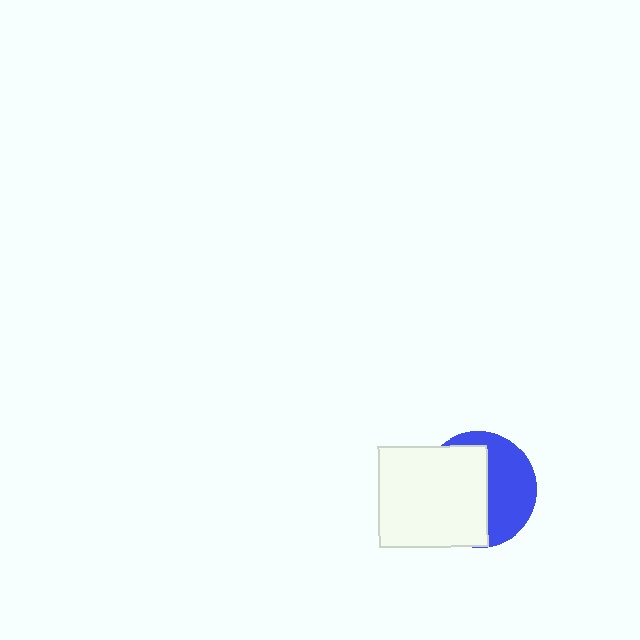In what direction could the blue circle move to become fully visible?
The blue circle could move right. That would shift it out from behind the white rectangle entirely.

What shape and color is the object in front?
The object in front is a white rectangle.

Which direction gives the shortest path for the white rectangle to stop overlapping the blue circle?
Moving left gives the shortest separation.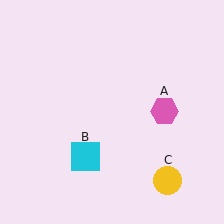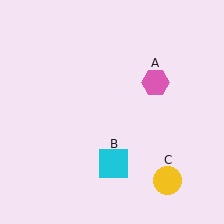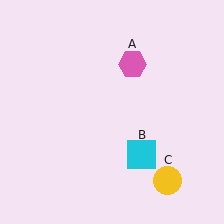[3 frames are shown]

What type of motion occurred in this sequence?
The pink hexagon (object A), cyan square (object B) rotated counterclockwise around the center of the scene.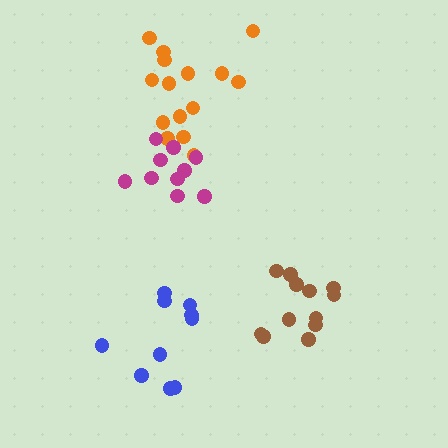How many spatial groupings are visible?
There are 4 spatial groupings.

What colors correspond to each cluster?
The clusters are colored: orange, magenta, brown, blue.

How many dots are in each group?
Group 1: 15 dots, Group 2: 10 dots, Group 3: 12 dots, Group 4: 10 dots (47 total).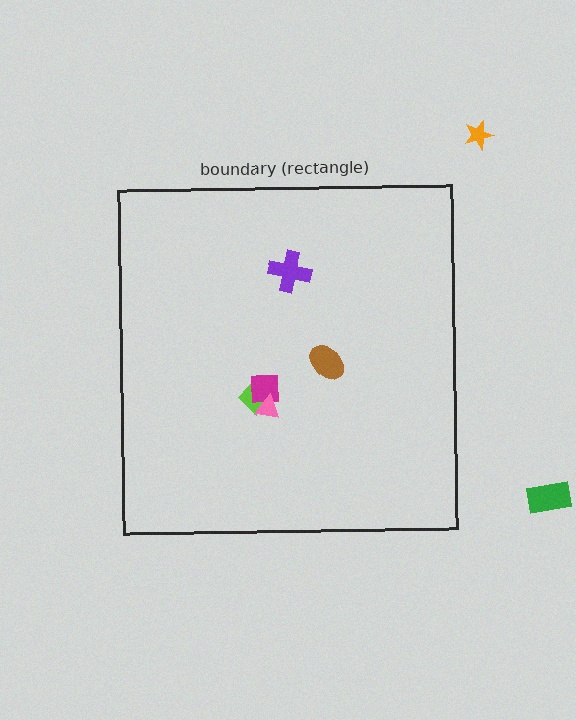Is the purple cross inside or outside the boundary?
Inside.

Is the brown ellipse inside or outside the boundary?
Inside.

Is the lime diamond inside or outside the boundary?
Inside.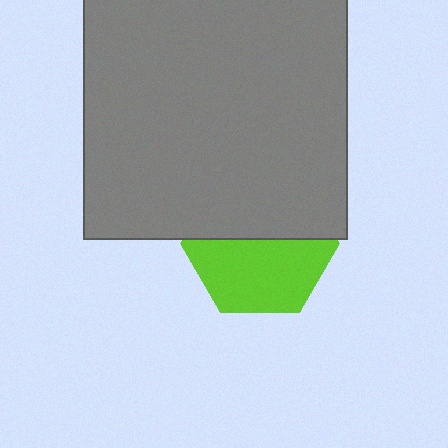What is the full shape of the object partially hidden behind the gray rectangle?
The partially hidden object is a lime hexagon.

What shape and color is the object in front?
The object in front is a gray rectangle.